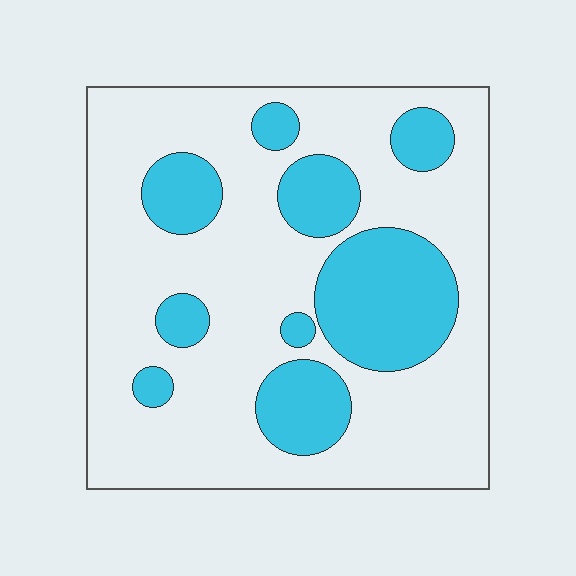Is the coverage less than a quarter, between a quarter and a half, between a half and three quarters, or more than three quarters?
Between a quarter and a half.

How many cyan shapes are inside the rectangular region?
9.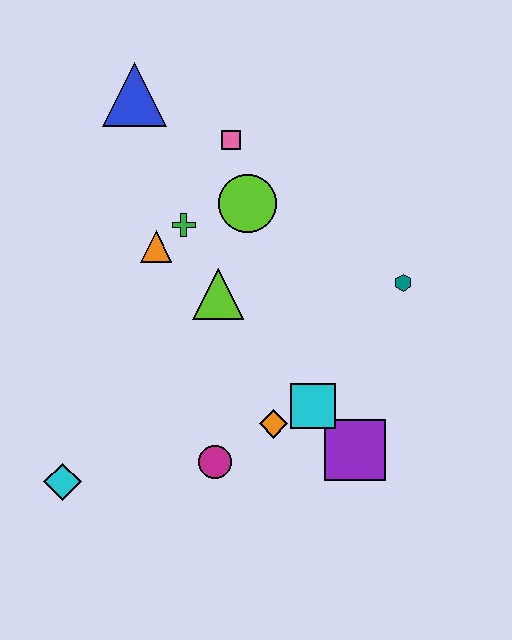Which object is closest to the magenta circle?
The orange diamond is closest to the magenta circle.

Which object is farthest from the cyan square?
The blue triangle is farthest from the cyan square.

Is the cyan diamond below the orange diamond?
Yes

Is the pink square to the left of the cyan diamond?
No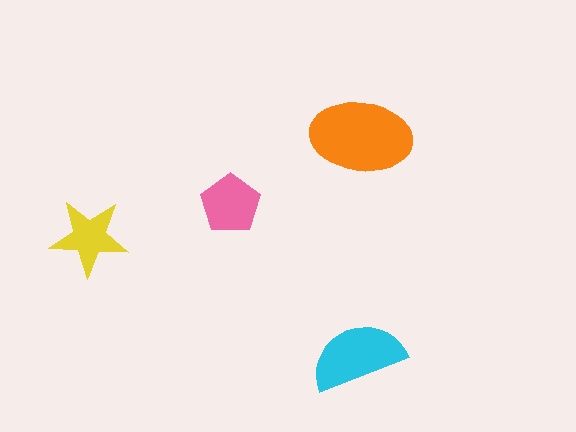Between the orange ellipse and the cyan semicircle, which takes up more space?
The orange ellipse.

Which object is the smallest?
The yellow star.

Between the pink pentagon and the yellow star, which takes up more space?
The pink pentagon.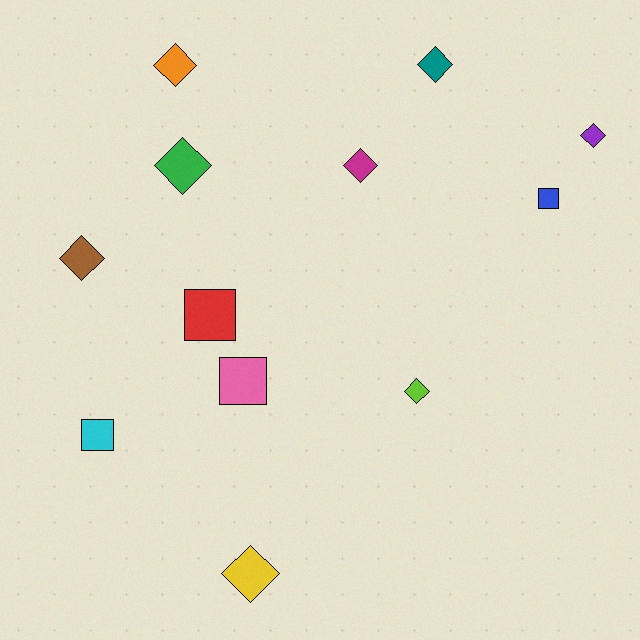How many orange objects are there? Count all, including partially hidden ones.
There is 1 orange object.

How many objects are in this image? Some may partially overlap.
There are 12 objects.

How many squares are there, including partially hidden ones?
There are 4 squares.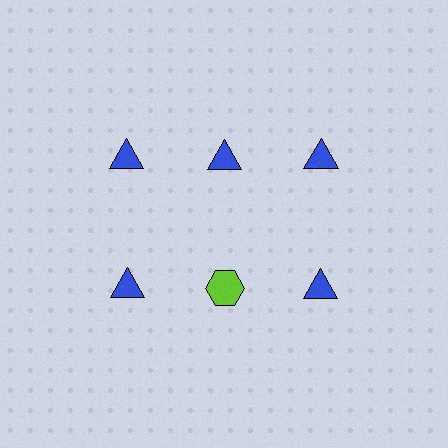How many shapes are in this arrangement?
There are 6 shapes arranged in a grid pattern.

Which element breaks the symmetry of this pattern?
The lime hexagon in the second row, second from left column breaks the symmetry. All other shapes are blue triangles.